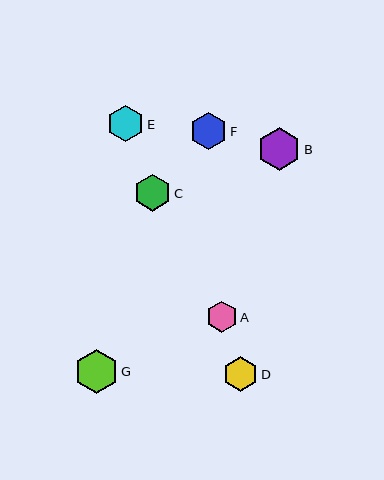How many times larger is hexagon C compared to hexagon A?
Hexagon C is approximately 1.2 times the size of hexagon A.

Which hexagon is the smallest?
Hexagon A is the smallest with a size of approximately 31 pixels.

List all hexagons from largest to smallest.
From largest to smallest: G, B, F, C, E, D, A.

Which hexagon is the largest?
Hexagon G is the largest with a size of approximately 44 pixels.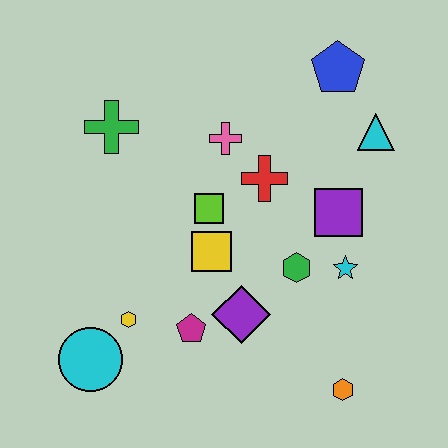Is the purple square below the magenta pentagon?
No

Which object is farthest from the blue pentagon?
The cyan circle is farthest from the blue pentagon.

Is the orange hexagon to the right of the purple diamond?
Yes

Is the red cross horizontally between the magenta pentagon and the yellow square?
No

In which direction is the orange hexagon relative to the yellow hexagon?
The orange hexagon is to the right of the yellow hexagon.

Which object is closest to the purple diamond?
The magenta pentagon is closest to the purple diamond.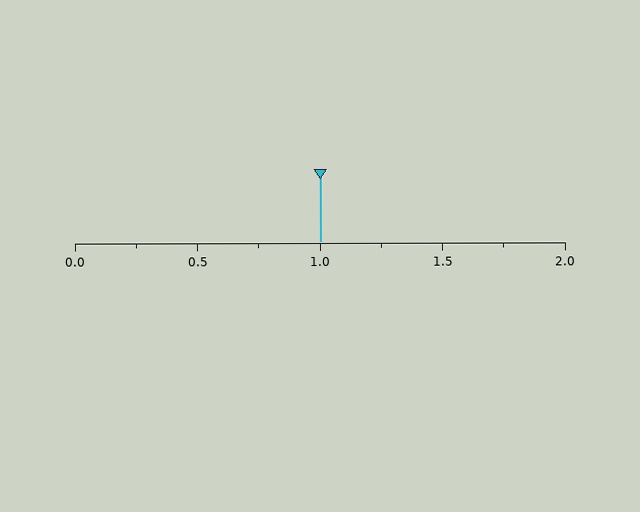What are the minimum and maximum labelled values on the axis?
The axis runs from 0.0 to 2.0.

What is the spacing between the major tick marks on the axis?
The major ticks are spaced 0.5 apart.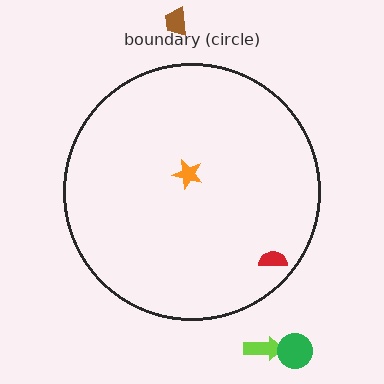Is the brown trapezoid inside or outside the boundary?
Outside.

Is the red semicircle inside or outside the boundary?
Inside.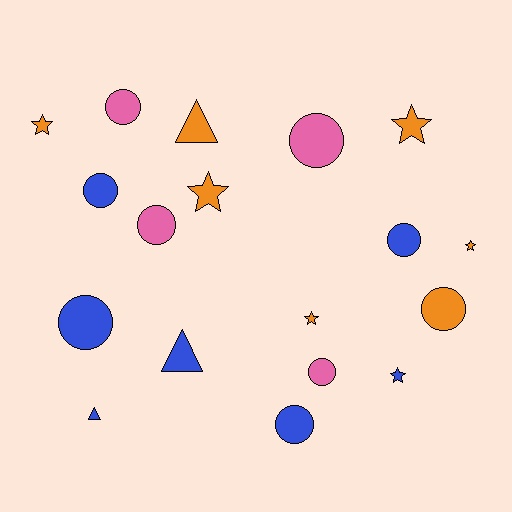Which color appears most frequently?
Blue, with 7 objects.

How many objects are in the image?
There are 18 objects.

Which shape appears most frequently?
Circle, with 9 objects.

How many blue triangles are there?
There are 2 blue triangles.